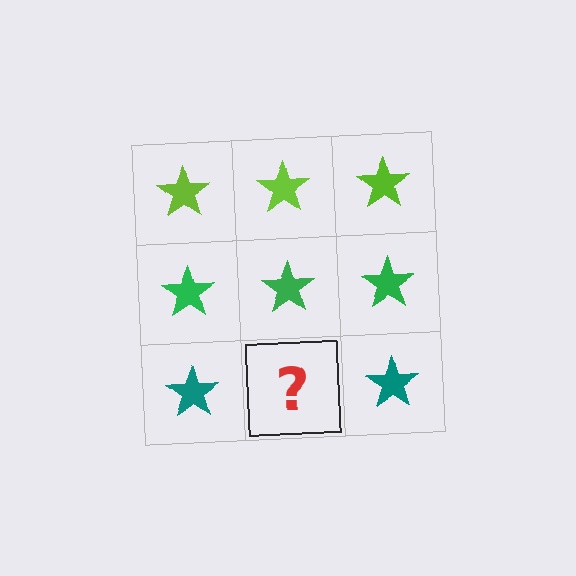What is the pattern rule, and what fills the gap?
The rule is that each row has a consistent color. The gap should be filled with a teal star.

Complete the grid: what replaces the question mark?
The question mark should be replaced with a teal star.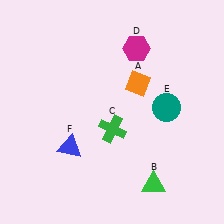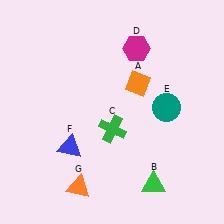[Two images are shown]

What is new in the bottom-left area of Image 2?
An orange triangle (G) was added in the bottom-left area of Image 2.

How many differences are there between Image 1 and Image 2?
There is 1 difference between the two images.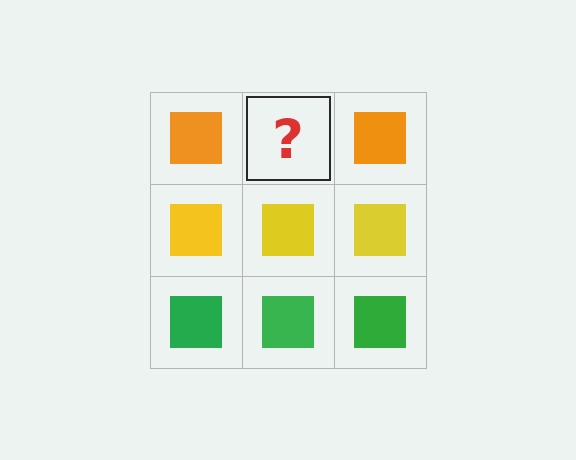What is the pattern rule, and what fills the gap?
The rule is that each row has a consistent color. The gap should be filled with an orange square.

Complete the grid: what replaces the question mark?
The question mark should be replaced with an orange square.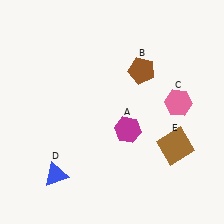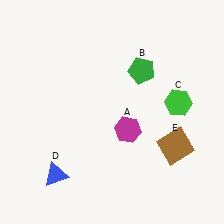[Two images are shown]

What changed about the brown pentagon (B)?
In Image 1, B is brown. In Image 2, it changed to green.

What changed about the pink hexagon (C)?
In Image 1, C is pink. In Image 2, it changed to green.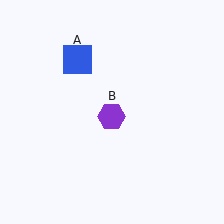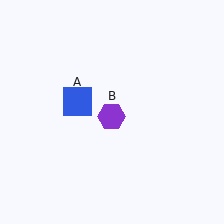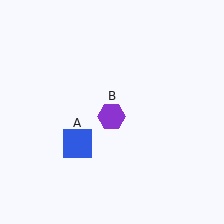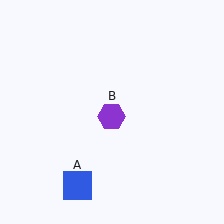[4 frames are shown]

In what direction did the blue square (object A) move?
The blue square (object A) moved down.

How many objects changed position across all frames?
1 object changed position: blue square (object A).